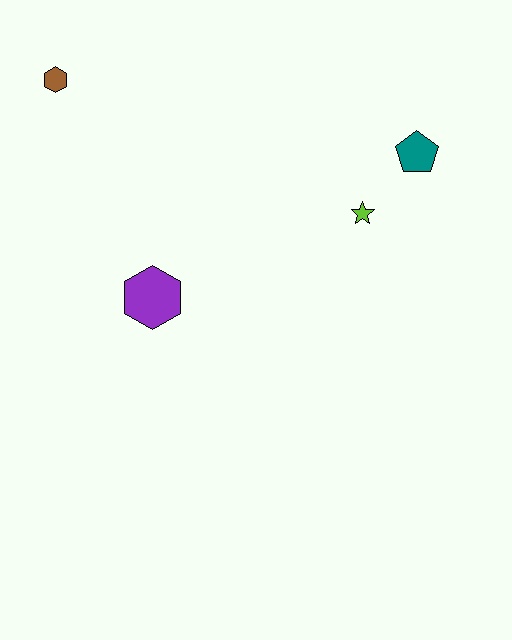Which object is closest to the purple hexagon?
The lime star is closest to the purple hexagon.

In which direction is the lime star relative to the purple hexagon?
The lime star is to the right of the purple hexagon.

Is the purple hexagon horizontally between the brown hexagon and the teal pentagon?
Yes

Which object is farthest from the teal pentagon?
The brown hexagon is farthest from the teal pentagon.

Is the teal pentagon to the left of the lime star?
No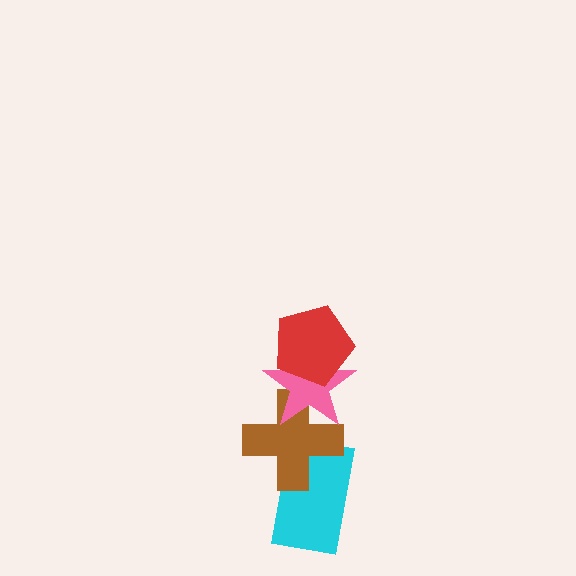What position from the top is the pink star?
The pink star is 2nd from the top.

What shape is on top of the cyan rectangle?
The brown cross is on top of the cyan rectangle.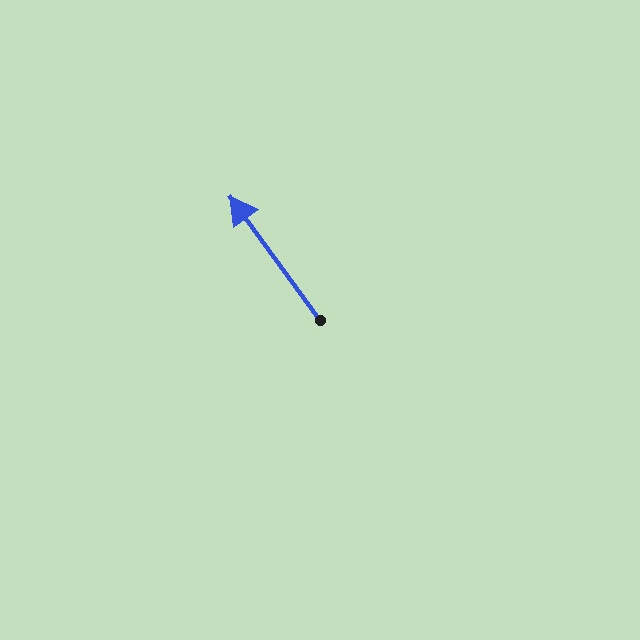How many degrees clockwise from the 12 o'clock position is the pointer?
Approximately 324 degrees.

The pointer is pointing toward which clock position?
Roughly 11 o'clock.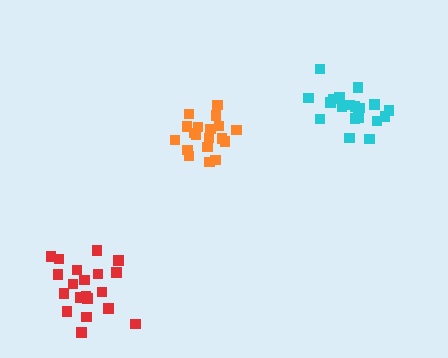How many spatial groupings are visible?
There are 3 spatial groupings.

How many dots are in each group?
Group 1: 19 dots, Group 2: 19 dots, Group 3: 21 dots (59 total).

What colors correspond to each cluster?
The clusters are colored: orange, cyan, red.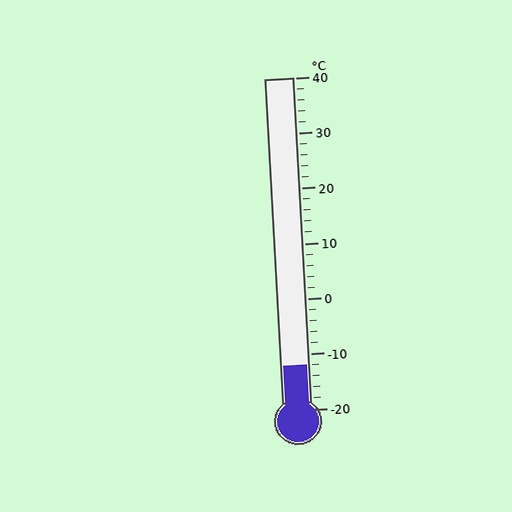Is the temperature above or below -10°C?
The temperature is below -10°C.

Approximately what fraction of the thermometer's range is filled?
The thermometer is filled to approximately 15% of its range.